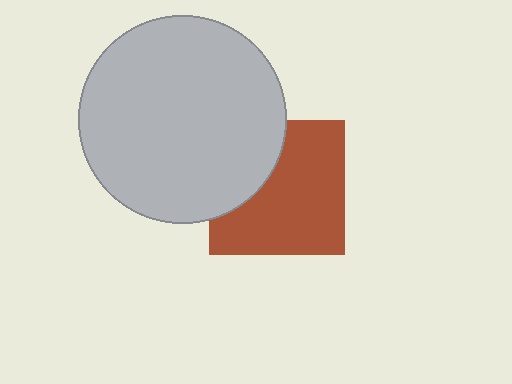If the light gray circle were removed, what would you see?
You would see the complete brown square.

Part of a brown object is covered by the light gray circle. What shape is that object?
It is a square.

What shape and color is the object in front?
The object in front is a light gray circle.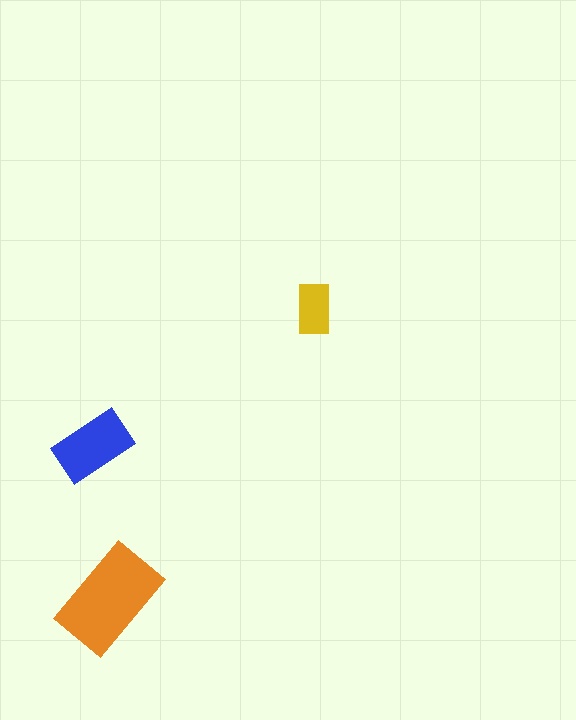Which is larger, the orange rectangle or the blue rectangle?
The orange one.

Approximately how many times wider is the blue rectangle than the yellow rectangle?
About 1.5 times wider.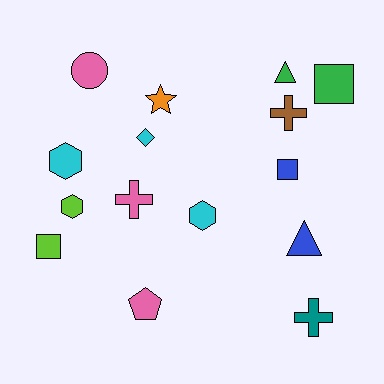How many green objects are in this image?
There are 2 green objects.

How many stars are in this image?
There is 1 star.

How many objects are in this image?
There are 15 objects.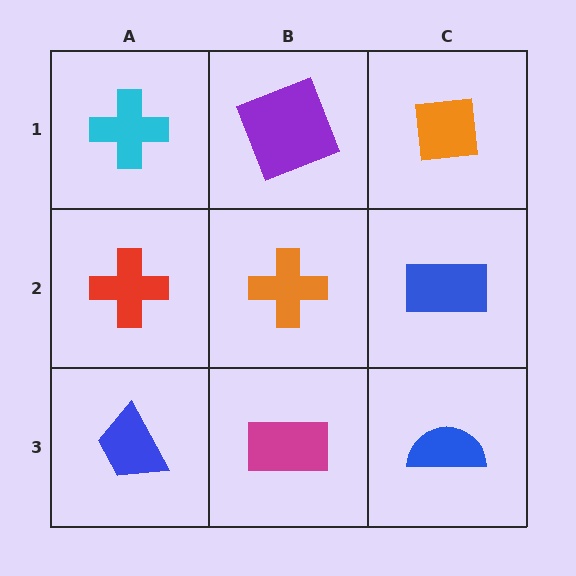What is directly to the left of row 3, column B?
A blue trapezoid.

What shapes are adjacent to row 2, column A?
A cyan cross (row 1, column A), a blue trapezoid (row 3, column A), an orange cross (row 2, column B).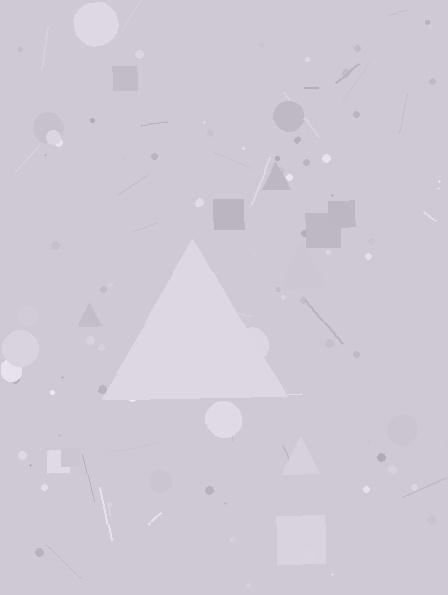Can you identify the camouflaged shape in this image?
The camouflaged shape is a triangle.